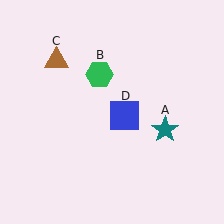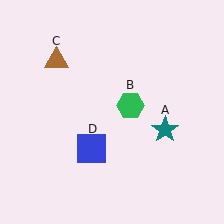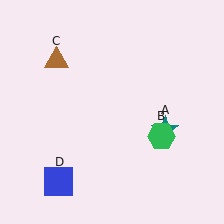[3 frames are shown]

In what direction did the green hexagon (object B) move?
The green hexagon (object B) moved down and to the right.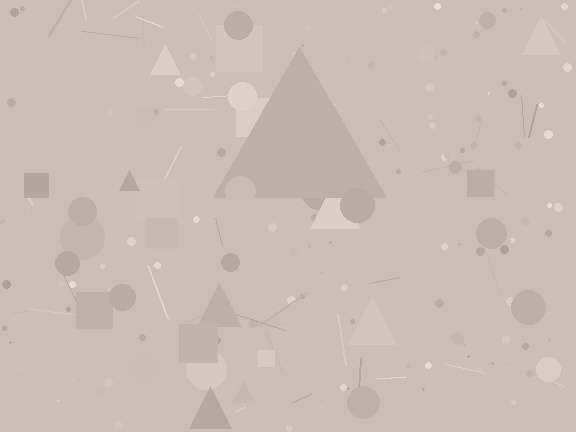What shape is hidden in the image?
A triangle is hidden in the image.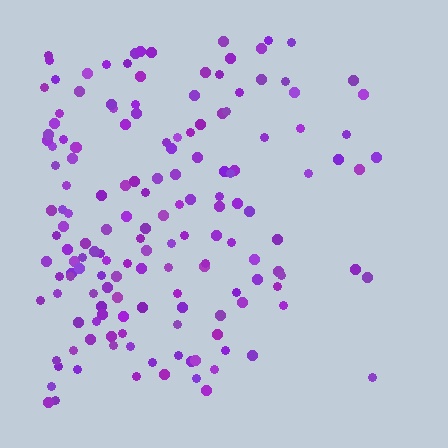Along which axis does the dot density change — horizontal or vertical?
Horizontal.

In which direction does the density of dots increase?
From right to left, with the left side densest.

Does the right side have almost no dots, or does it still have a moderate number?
Still a moderate number, just noticeably fewer than the left.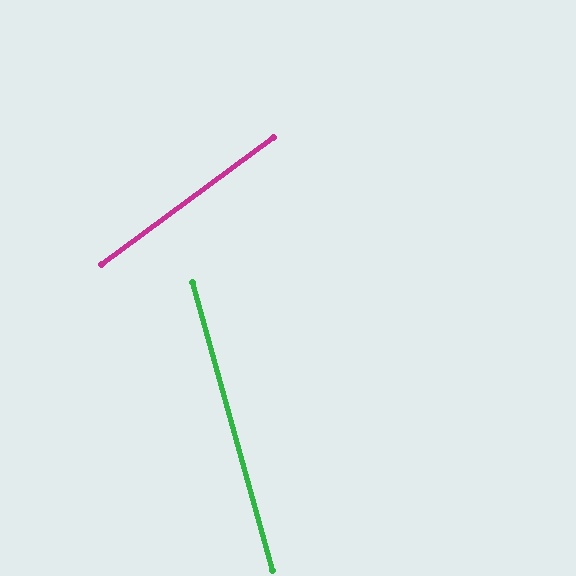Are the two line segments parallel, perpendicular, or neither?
Neither parallel nor perpendicular — they differ by about 69°.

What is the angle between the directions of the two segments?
Approximately 69 degrees.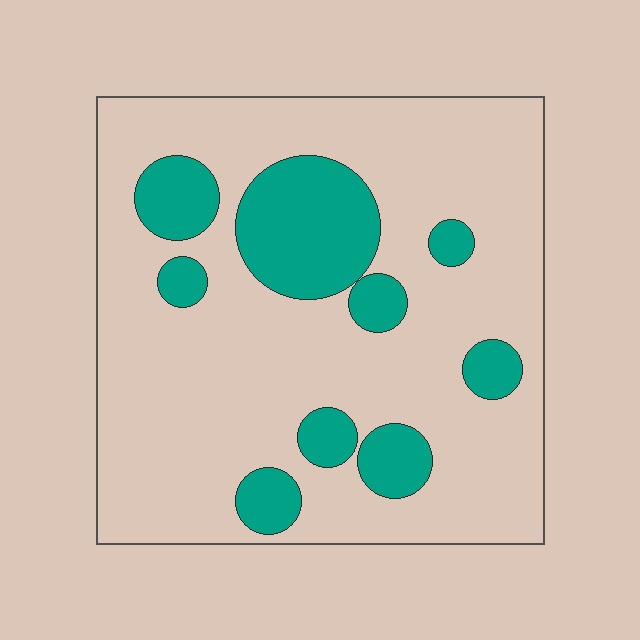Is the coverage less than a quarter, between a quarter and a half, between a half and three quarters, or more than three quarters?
Less than a quarter.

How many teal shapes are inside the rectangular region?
9.